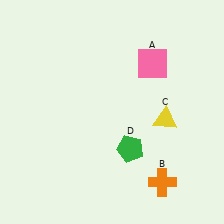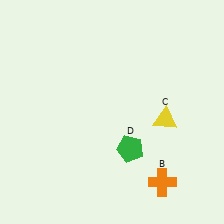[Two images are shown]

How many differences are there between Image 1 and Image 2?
There is 1 difference between the two images.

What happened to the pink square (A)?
The pink square (A) was removed in Image 2. It was in the top-right area of Image 1.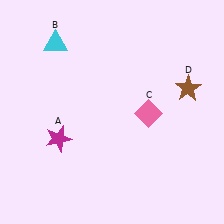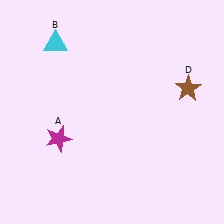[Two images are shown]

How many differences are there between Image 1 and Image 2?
There is 1 difference between the two images.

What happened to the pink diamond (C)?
The pink diamond (C) was removed in Image 2. It was in the bottom-right area of Image 1.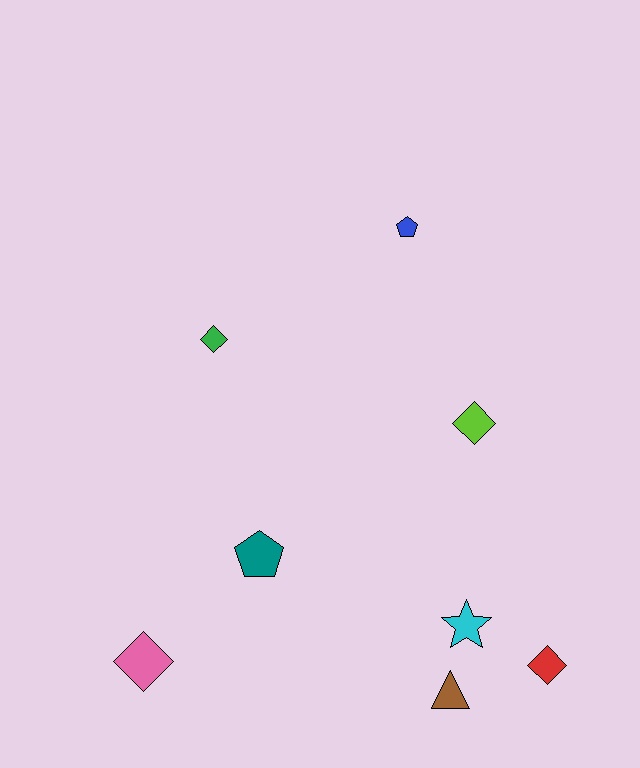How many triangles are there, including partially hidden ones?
There is 1 triangle.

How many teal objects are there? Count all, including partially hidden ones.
There is 1 teal object.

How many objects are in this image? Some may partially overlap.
There are 8 objects.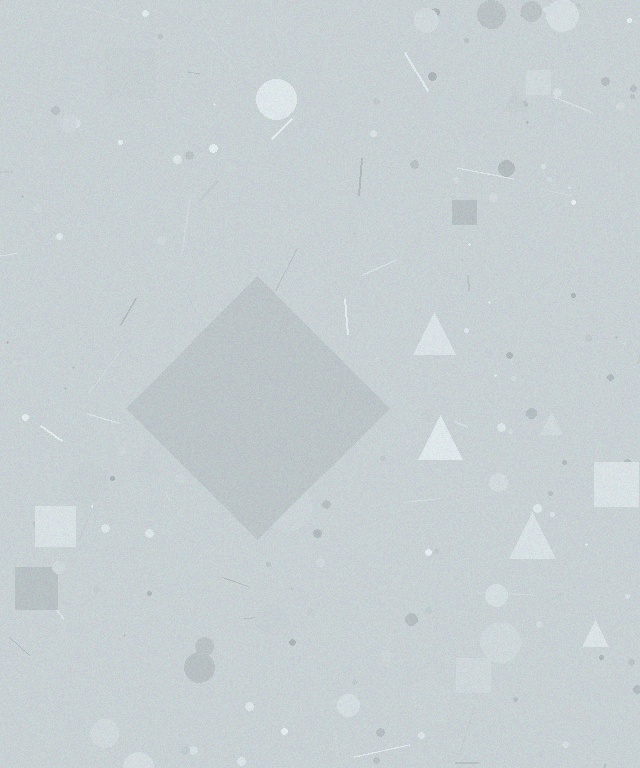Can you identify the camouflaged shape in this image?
The camouflaged shape is a diamond.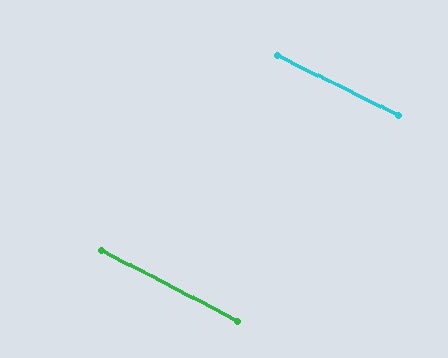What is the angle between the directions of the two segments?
Approximately 1 degree.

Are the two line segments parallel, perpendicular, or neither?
Parallel — their directions differ by only 1.2°.